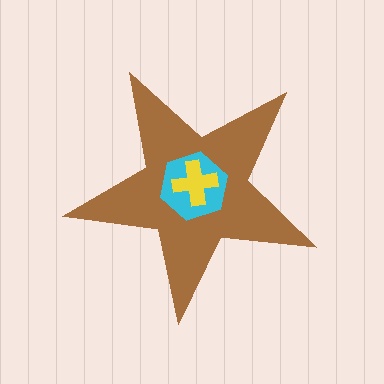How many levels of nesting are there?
3.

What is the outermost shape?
The brown star.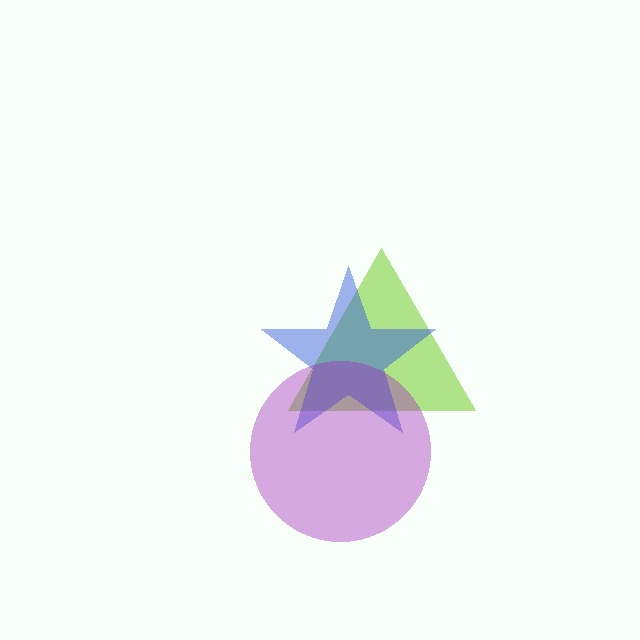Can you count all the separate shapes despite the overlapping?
Yes, there are 3 separate shapes.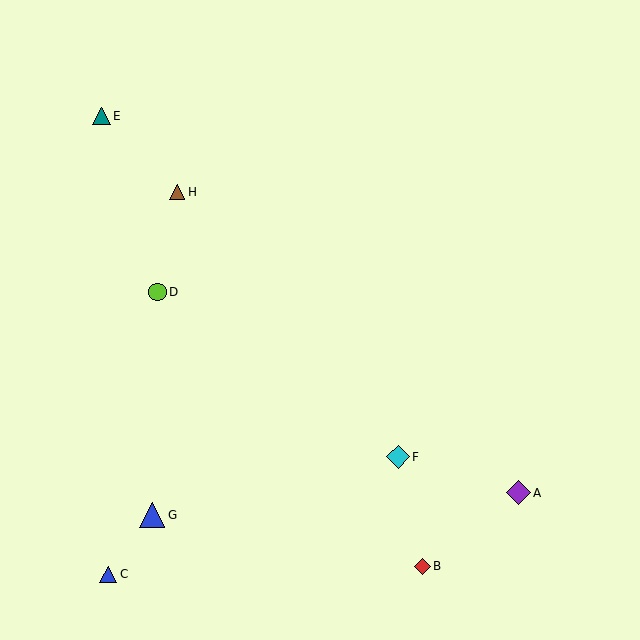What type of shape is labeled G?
Shape G is a blue triangle.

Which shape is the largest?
The blue triangle (labeled G) is the largest.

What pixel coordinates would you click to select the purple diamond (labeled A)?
Click at (518, 493) to select the purple diamond A.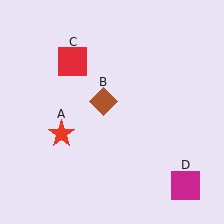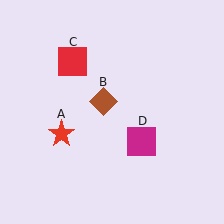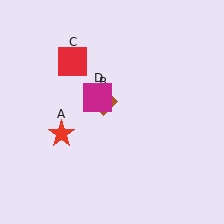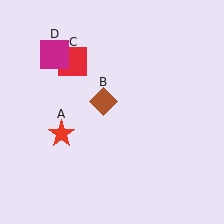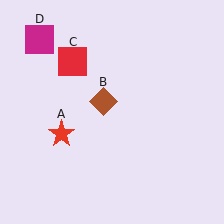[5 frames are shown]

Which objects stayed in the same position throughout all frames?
Red star (object A) and brown diamond (object B) and red square (object C) remained stationary.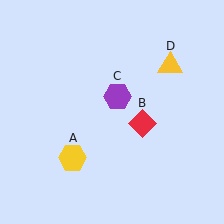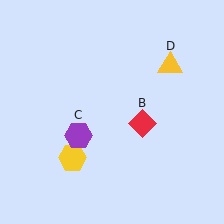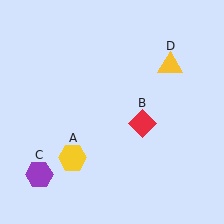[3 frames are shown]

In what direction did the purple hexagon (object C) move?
The purple hexagon (object C) moved down and to the left.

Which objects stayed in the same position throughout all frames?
Yellow hexagon (object A) and red diamond (object B) and yellow triangle (object D) remained stationary.